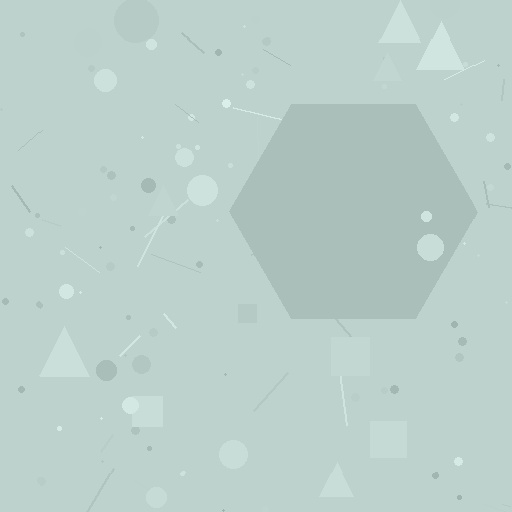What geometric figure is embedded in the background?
A hexagon is embedded in the background.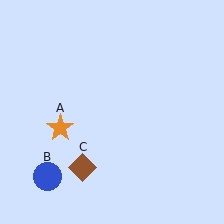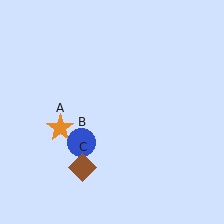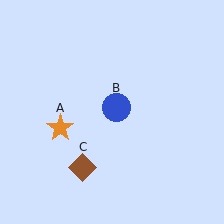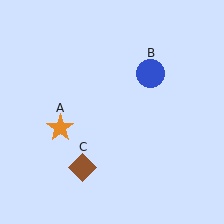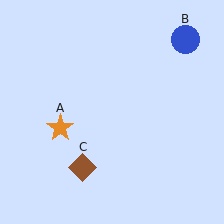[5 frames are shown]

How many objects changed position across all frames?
1 object changed position: blue circle (object B).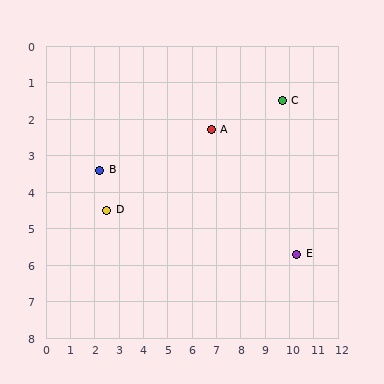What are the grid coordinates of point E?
Point E is at approximately (10.3, 5.7).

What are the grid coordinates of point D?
Point D is at approximately (2.5, 4.5).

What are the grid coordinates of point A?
Point A is at approximately (6.8, 2.3).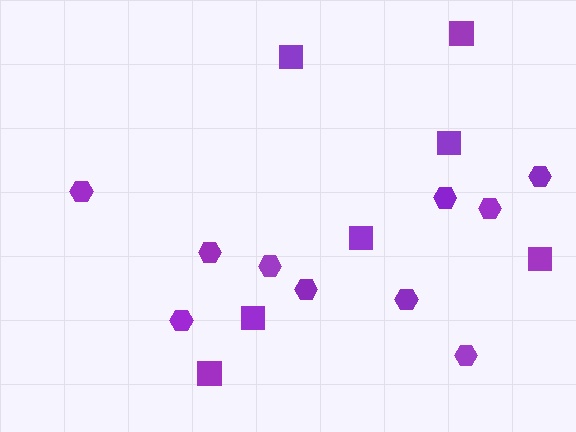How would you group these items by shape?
There are 2 groups: one group of squares (7) and one group of hexagons (10).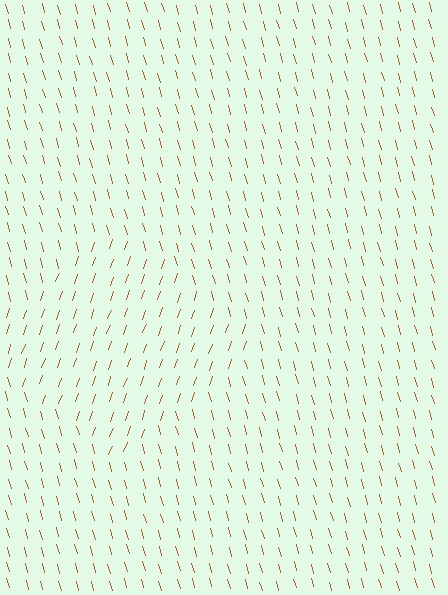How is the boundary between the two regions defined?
The boundary is defined purely by a change in line orientation (approximately 35 degrees difference). All lines are the same color and thickness.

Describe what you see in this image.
The image is filled with small brown line segments. A diamond region in the image has lines oriented differently from the surrounding lines, creating a visible texture boundary.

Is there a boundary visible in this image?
Yes, there is a texture boundary formed by a change in line orientation.